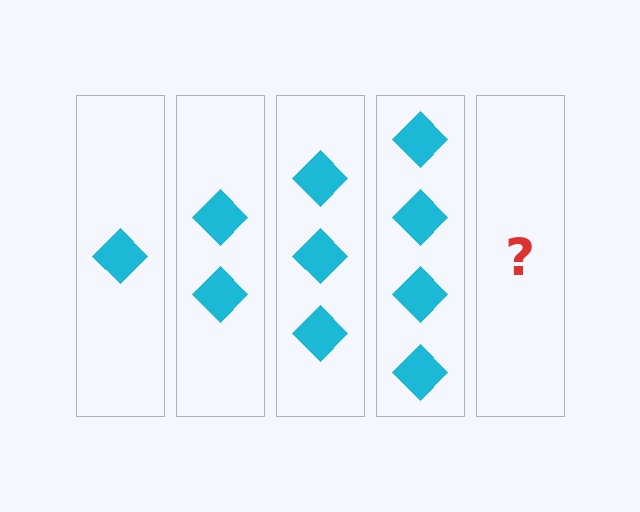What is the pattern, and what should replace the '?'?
The pattern is that each step adds one more diamond. The '?' should be 5 diamonds.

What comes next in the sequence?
The next element should be 5 diamonds.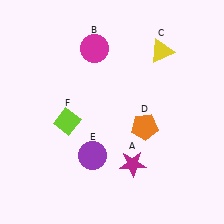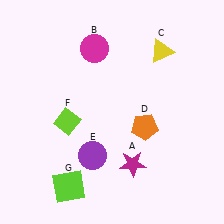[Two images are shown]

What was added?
A lime square (G) was added in Image 2.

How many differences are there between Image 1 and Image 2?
There is 1 difference between the two images.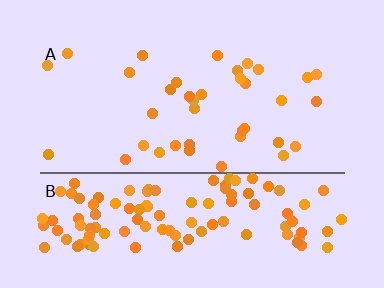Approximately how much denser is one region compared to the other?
Approximately 3.9× — region B over region A.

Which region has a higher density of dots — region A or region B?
B (the bottom).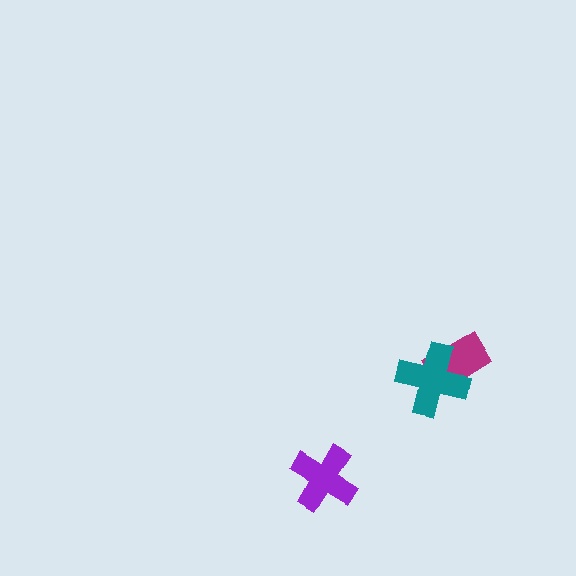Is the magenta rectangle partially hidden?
Yes, it is partially covered by another shape.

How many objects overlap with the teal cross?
1 object overlaps with the teal cross.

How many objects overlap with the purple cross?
0 objects overlap with the purple cross.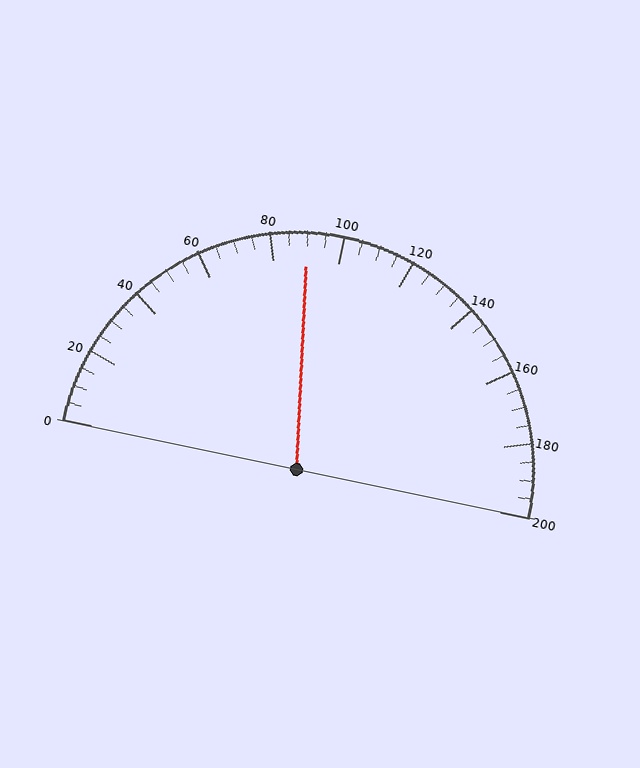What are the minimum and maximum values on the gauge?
The gauge ranges from 0 to 200.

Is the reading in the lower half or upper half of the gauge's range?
The reading is in the lower half of the range (0 to 200).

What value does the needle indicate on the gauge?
The needle indicates approximately 90.